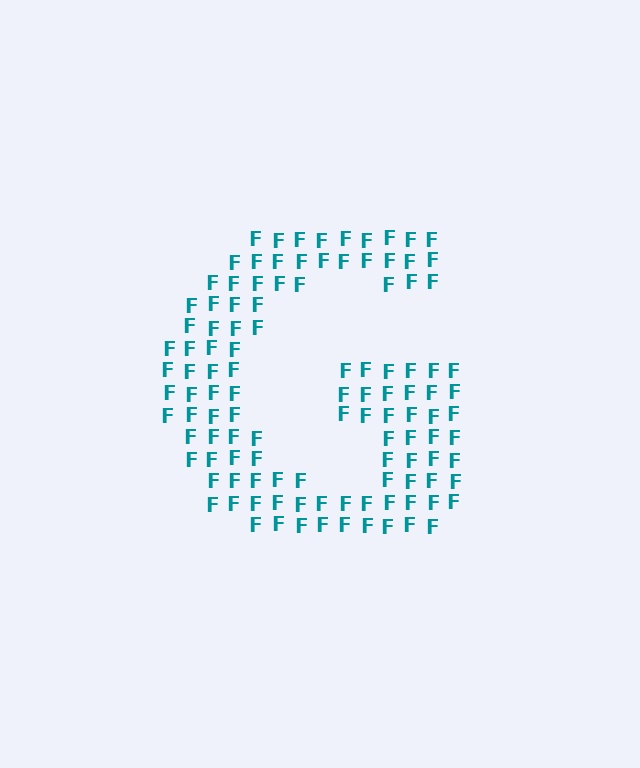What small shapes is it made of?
It is made of small letter F's.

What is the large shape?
The large shape is the letter G.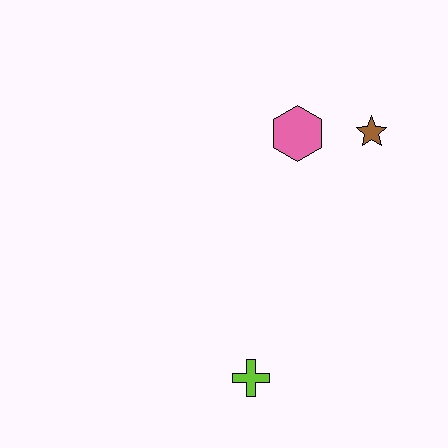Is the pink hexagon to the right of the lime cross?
Yes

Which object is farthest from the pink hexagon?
The lime cross is farthest from the pink hexagon.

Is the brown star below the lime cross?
No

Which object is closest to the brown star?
The pink hexagon is closest to the brown star.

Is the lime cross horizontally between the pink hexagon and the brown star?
No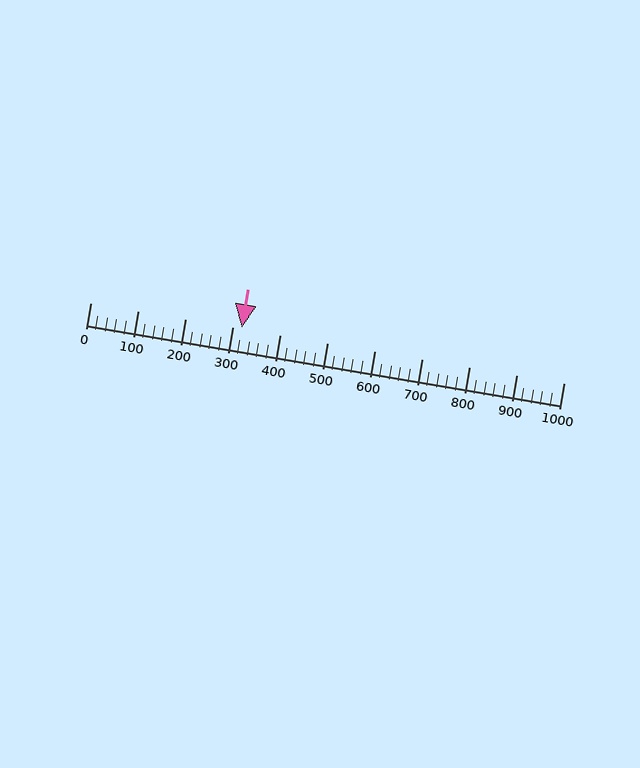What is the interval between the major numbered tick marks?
The major tick marks are spaced 100 units apart.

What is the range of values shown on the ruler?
The ruler shows values from 0 to 1000.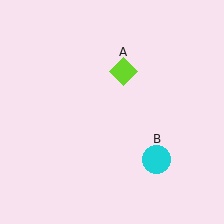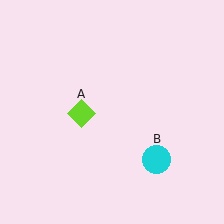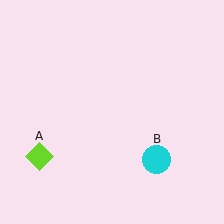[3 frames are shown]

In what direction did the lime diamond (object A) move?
The lime diamond (object A) moved down and to the left.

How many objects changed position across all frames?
1 object changed position: lime diamond (object A).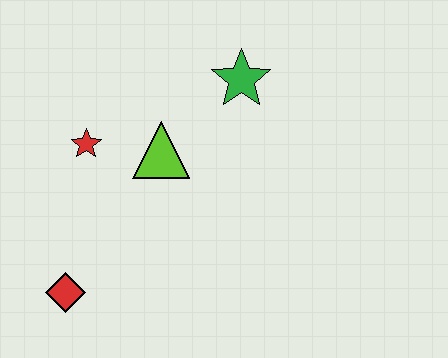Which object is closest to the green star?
The lime triangle is closest to the green star.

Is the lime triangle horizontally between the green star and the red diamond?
Yes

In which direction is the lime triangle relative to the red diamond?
The lime triangle is above the red diamond.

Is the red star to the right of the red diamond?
Yes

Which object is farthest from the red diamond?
The green star is farthest from the red diamond.